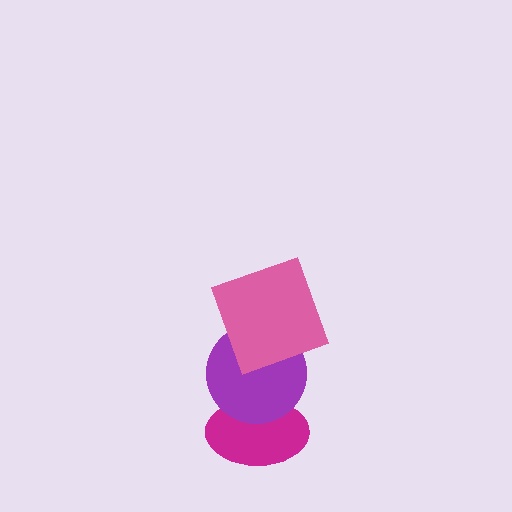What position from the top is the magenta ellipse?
The magenta ellipse is 3rd from the top.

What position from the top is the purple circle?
The purple circle is 2nd from the top.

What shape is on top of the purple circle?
The pink square is on top of the purple circle.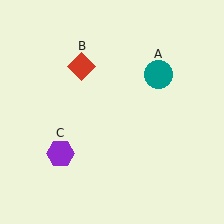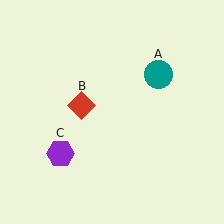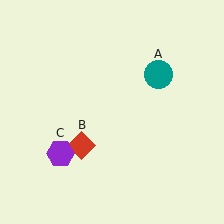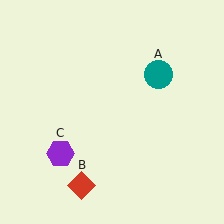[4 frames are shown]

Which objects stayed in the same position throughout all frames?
Teal circle (object A) and purple hexagon (object C) remained stationary.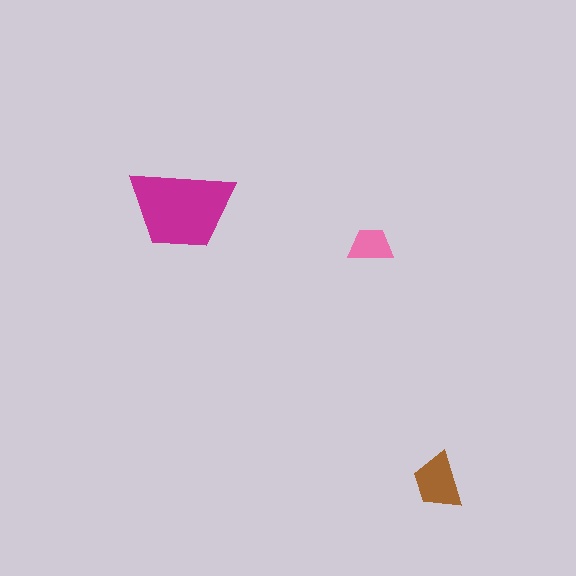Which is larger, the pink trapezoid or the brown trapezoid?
The brown one.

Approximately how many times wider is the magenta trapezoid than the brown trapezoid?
About 2 times wider.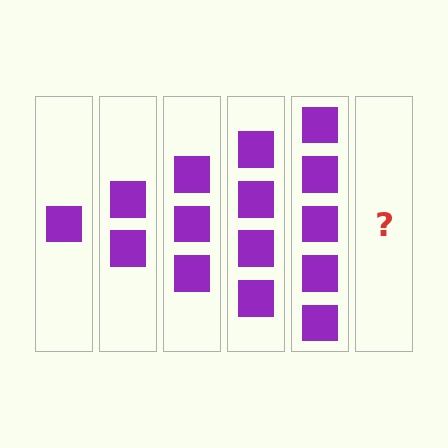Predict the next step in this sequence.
The next step is 6 squares.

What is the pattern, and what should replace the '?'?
The pattern is that each step adds one more square. The '?' should be 6 squares.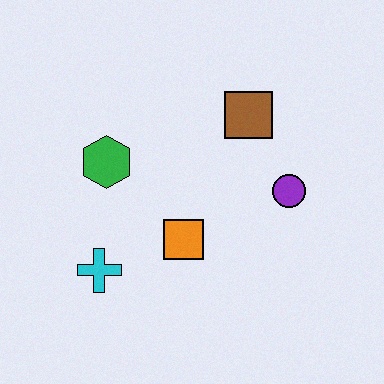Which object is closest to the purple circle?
The brown square is closest to the purple circle.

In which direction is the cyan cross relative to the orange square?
The cyan cross is to the left of the orange square.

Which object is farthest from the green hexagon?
The purple circle is farthest from the green hexagon.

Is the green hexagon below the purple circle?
No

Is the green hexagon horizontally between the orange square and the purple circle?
No